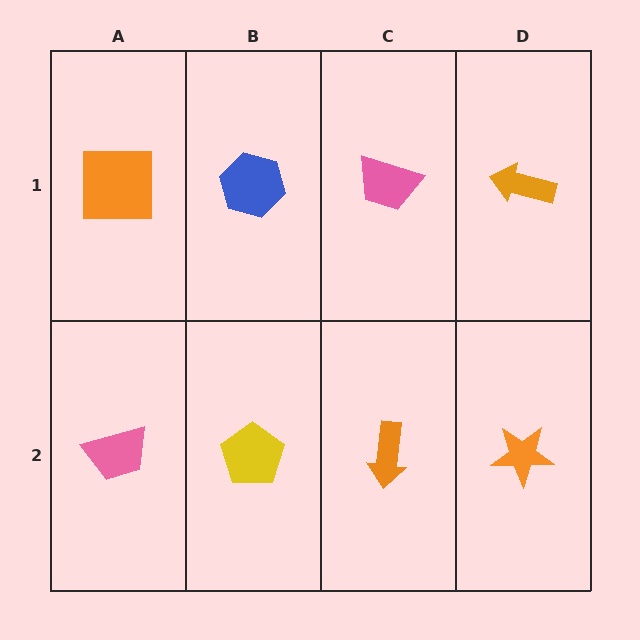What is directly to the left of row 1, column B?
An orange square.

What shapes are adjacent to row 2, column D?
An orange arrow (row 1, column D), an orange arrow (row 2, column C).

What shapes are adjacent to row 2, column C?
A pink trapezoid (row 1, column C), a yellow pentagon (row 2, column B), an orange star (row 2, column D).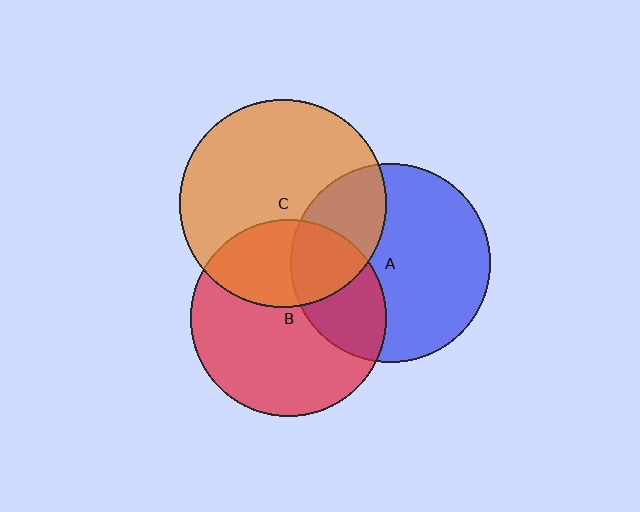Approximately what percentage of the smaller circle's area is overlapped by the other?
Approximately 35%.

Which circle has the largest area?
Circle C (orange).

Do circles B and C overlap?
Yes.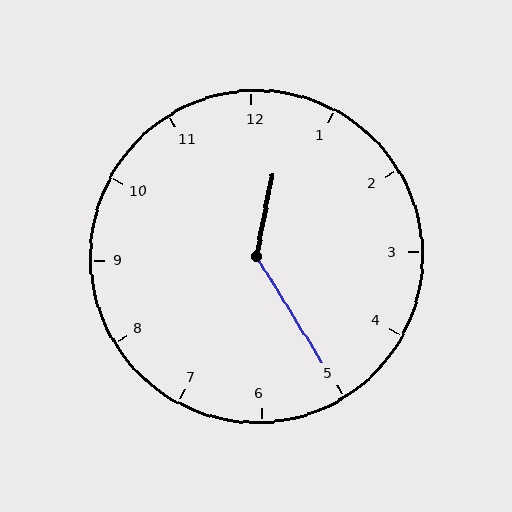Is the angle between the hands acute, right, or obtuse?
It is obtuse.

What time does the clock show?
12:25.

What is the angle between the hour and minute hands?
Approximately 138 degrees.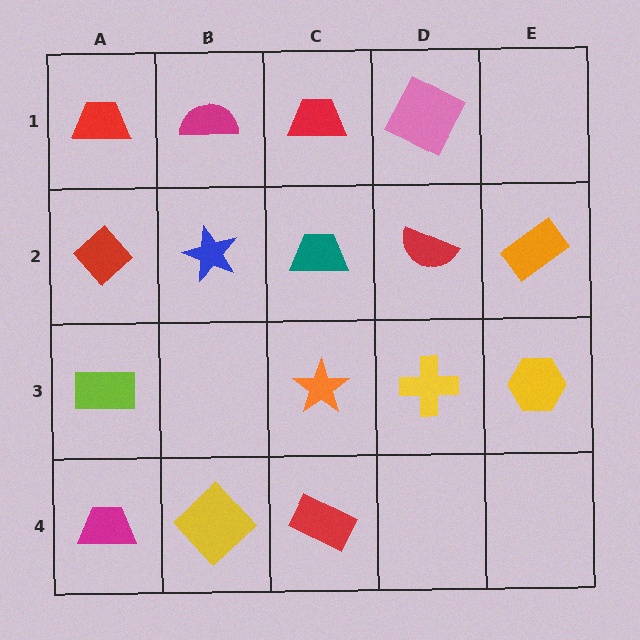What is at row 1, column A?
A red trapezoid.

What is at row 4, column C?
A red rectangle.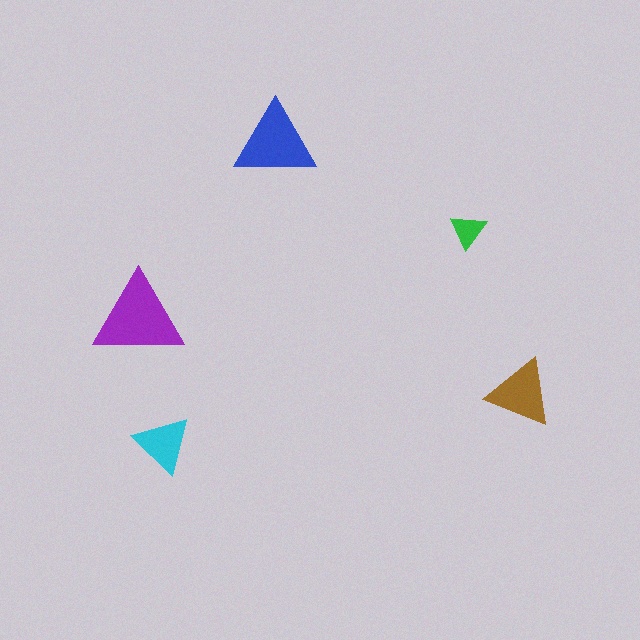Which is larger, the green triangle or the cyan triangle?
The cyan one.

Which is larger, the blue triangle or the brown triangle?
The blue one.